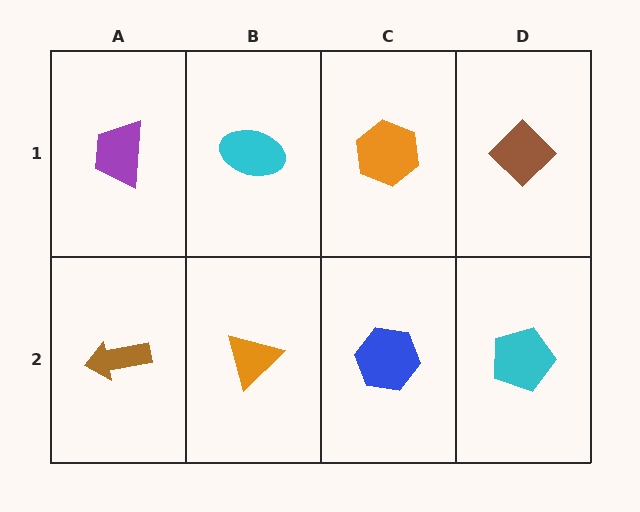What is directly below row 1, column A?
A brown arrow.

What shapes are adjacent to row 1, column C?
A blue hexagon (row 2, column C), a cyan ellipse (row 1, column B), a brown diamond (row 1, column D).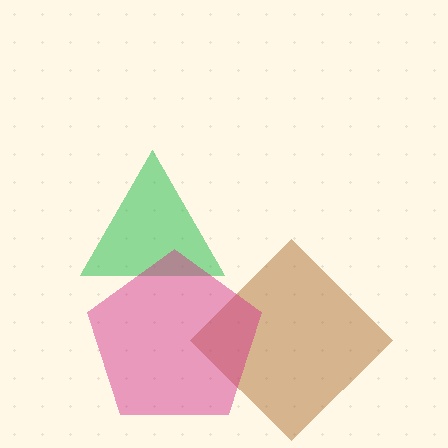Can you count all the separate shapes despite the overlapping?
Yes, there are 3 separate shapes.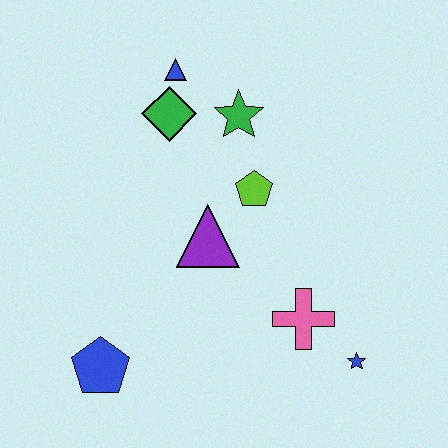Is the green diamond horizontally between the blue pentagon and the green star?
Yes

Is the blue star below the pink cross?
Yes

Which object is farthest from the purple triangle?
The blue star is farthest from the purple triangle.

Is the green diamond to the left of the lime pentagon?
Yes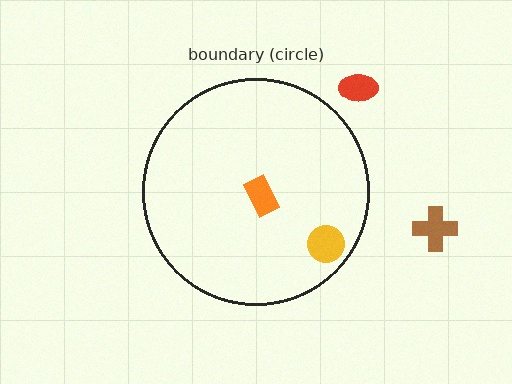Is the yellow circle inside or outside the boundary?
Inside.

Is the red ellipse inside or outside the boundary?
Outside.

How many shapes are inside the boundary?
2 inside, 2 outside.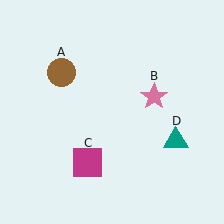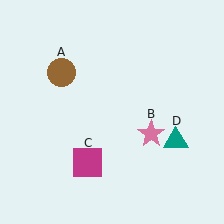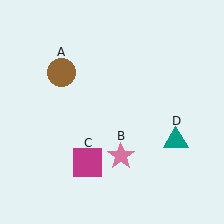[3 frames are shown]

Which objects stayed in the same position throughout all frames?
Brown circle (object A) and magenta square (object C) and teal triangle (object D) remained stationary.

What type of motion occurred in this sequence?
The pink star (object B) rotated clockwise around the center of the scene.